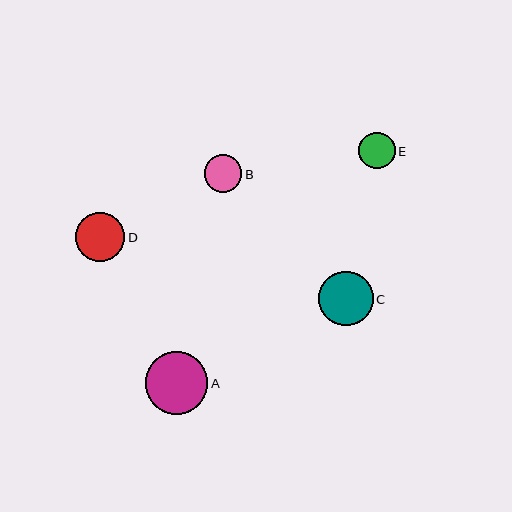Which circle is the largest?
Circle A is the largest with a size of approximately 63 pixels.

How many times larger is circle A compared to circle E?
Circle A is approximately 1.7 times the size of circle E.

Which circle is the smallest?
Circle E is the smallest with a size of approximately 37 pixels.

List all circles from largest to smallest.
From largest to smallest: A, C, D, B, E.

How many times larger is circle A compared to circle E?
Circle A is approximately 1.7 times the size of circle E.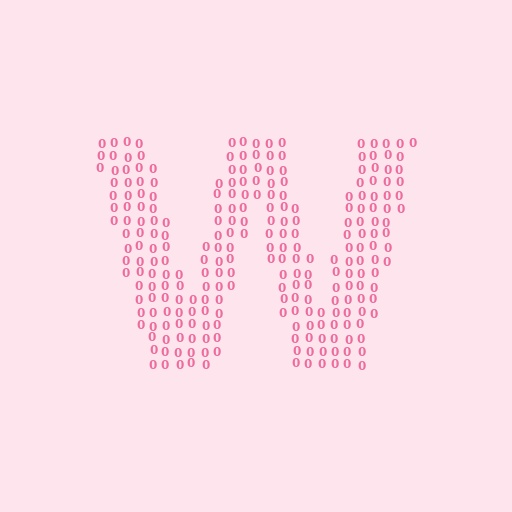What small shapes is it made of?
It is made of small digit 0's.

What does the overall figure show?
The overall figure shows the letter W.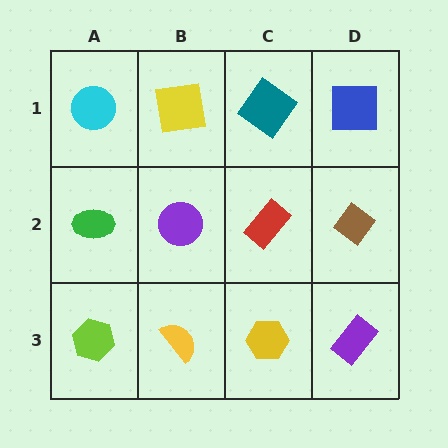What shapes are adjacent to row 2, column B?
A yellow square (row 1, column B), a yellow semicircle (row 3, column B), a green ellipse (row 2, column A), a red rectangle (row 2, column C).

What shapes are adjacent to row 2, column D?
A blue square (row 1, column D), a purple rectangle (row 3, column D), a red rectangle (row 2, column C).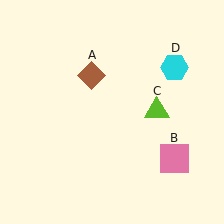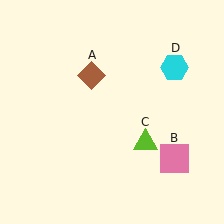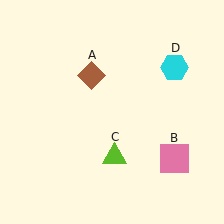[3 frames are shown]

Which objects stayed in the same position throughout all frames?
Brown diamond (object A) and pink square (object B) and cyan hexagon (object D) remained stationary.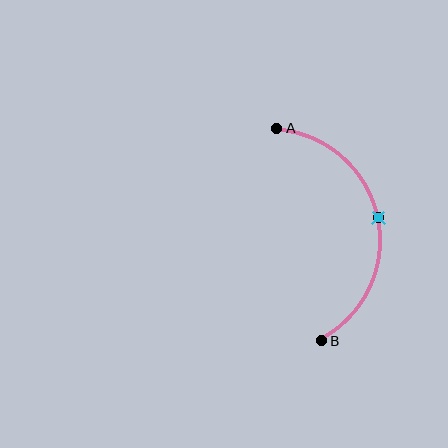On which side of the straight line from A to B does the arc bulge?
The arc bulges to the right of the straight line connecting A and B.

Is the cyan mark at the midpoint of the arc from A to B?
Yes. The cyan mark lies on the arc at equal arc-length from both A and B — it is the arc midpoint.